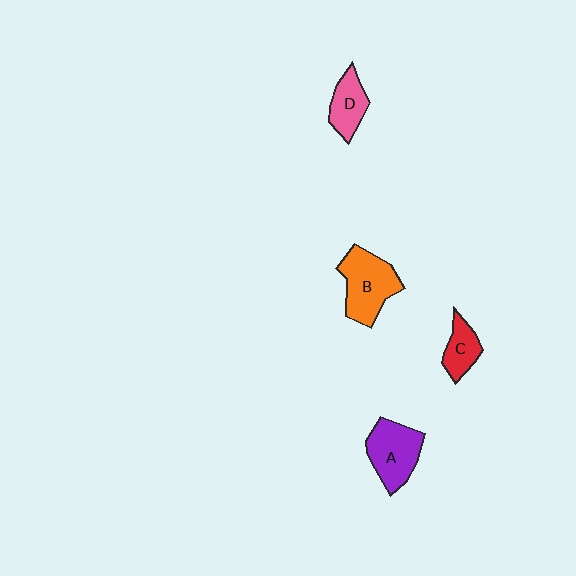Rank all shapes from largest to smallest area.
From largest to smallest: B (orange), A (purple), D (pink), C (red).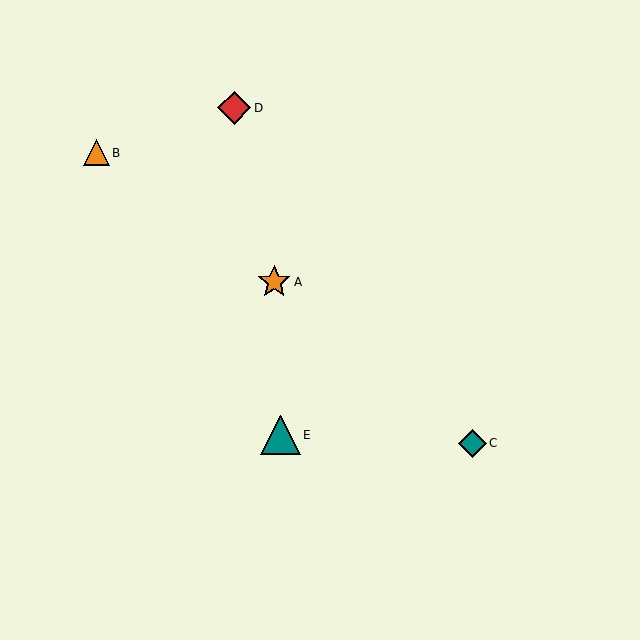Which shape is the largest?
The teal triangle (labeled E) is the largest.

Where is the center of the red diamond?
The center of the red diamond is at (234, 108).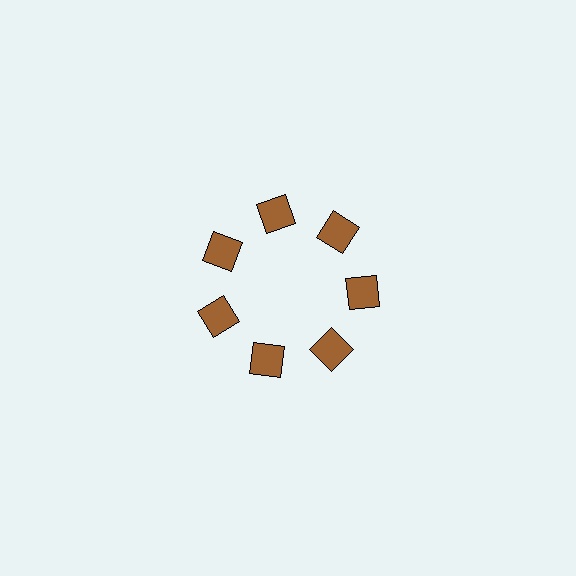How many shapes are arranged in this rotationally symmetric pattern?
There are 7 shapes, arranged in 7 groups of 1.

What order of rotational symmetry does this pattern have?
This pattern has 7-fold rotational symmetry.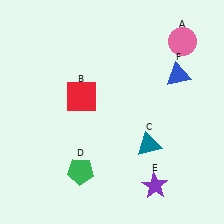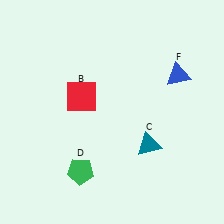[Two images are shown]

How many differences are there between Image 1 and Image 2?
There are 2 differences between the two images.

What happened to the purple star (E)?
The purple star (E) was removed in Image 2. It was in the bottom-right area of Image 1.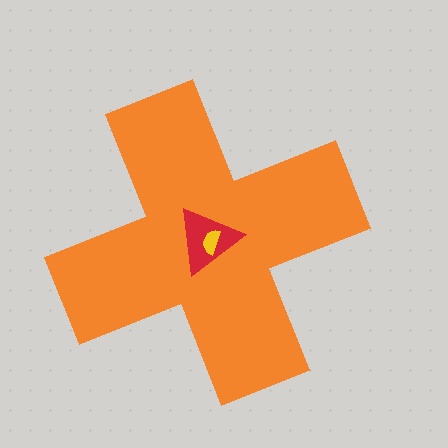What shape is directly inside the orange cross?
The red triangle.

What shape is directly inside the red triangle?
The yellow semicircle.